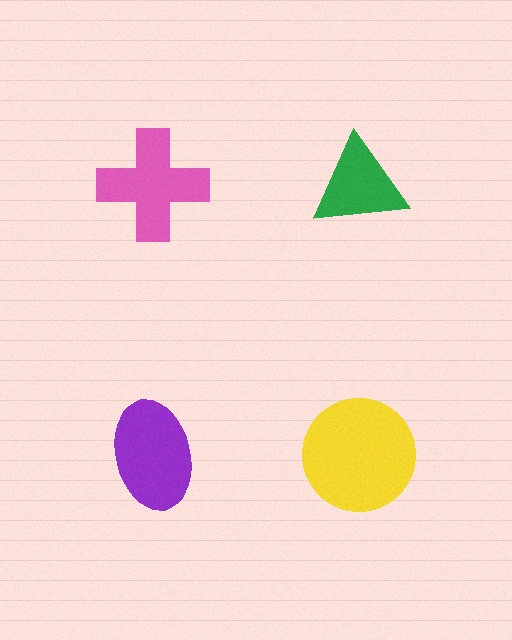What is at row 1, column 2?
A green triangle.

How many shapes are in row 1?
2 shapes.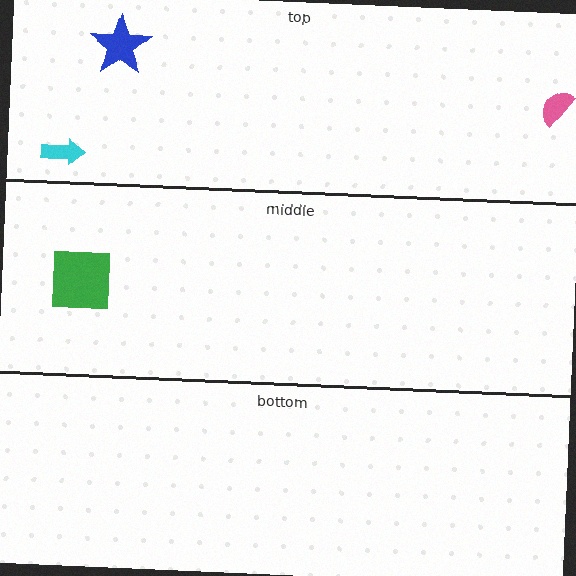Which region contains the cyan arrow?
The top region.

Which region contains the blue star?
The top region.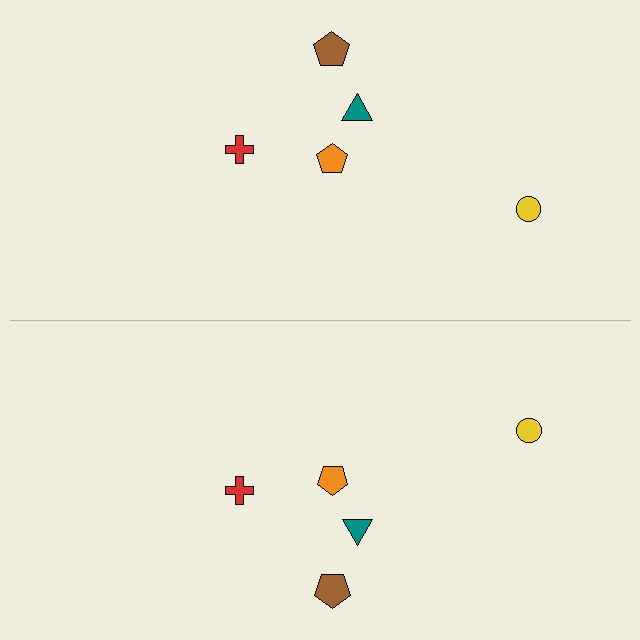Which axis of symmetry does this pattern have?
The pattern has a horizontal axis of symmetry running through the center of the image.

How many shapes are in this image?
There are 10 shapes in this image.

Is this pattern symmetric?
Yes, this pattern has bilateral (reflection) symmetry.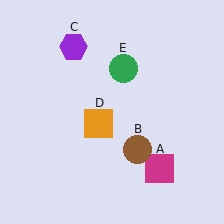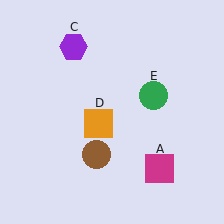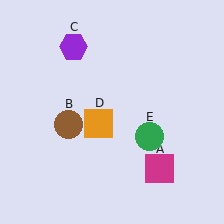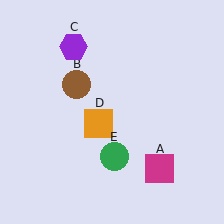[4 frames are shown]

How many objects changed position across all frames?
2 objects changed position: brown circle (object B), green circle (object E).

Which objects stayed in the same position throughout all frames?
Magenta square (object A) and purple hexagon (object C) and orange square (object D) remained stationary.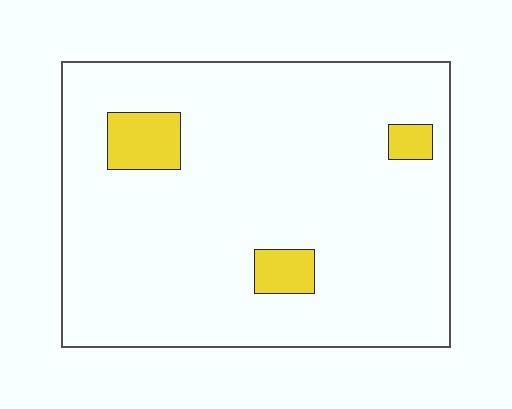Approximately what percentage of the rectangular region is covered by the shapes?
Approximately 10%.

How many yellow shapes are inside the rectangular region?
3.